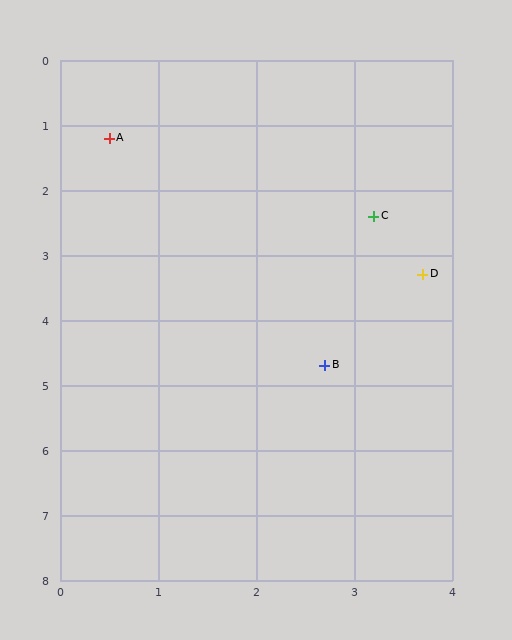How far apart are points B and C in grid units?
Points B and C are about 2.4 grid units apart.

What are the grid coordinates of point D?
Point D is at approximately (3.7, 3.3).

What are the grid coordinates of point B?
Point B is at approximately (2.7, 4.7).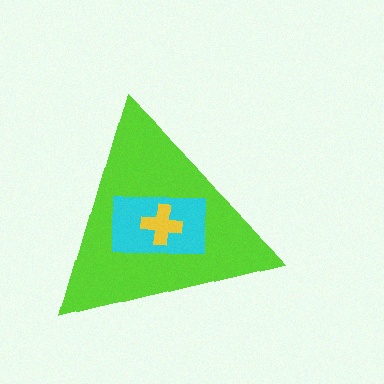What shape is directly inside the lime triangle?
The cyan rectangle.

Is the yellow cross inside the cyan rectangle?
Yes.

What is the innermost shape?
The yellow cross.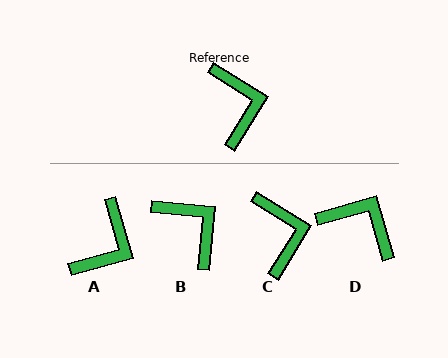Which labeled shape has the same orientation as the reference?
C.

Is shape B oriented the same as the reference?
No, it is off by about 26 degrees.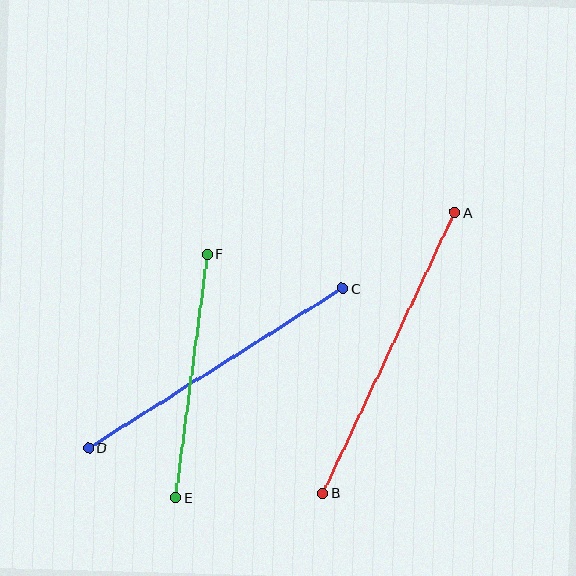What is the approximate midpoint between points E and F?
The midpoint is at approximately (191, 376) pixels.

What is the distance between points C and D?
The distance is approximately 300 pixels.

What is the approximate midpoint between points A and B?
The midpoint is at approximately (389, 353) pixels.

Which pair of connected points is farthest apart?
Points A and B are farthest apart.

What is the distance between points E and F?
The distance is approximately 246 pixels.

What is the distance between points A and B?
The distance is approximately 310 pixels.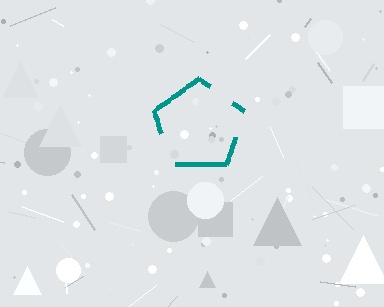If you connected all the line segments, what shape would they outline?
They would outline a pentagon.